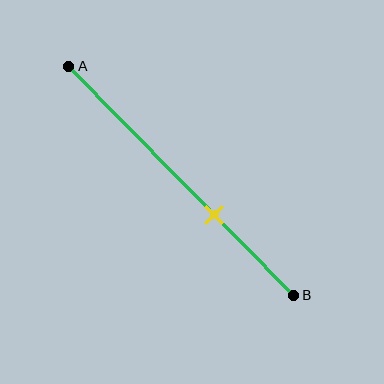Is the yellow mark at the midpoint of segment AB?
No, the mark is at about 65% from A, not at the 50% midpoint.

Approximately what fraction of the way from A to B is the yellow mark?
The yellow mark is approximately 65% of the way from A to B.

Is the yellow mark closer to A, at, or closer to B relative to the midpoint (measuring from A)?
The yellow mark is closer to point B than the midpoint of segment AB.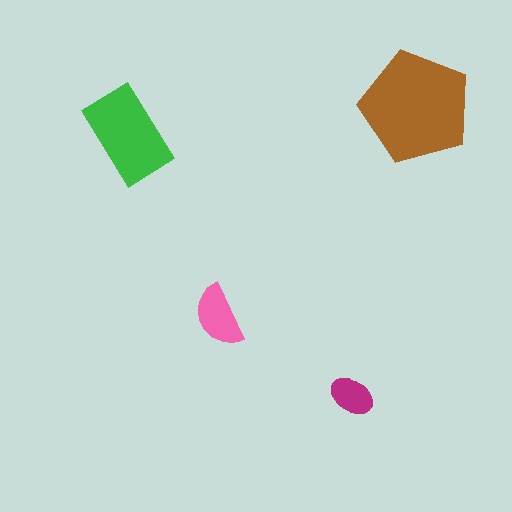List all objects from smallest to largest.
The magenta ellipse, the pink semicircle, the green rectangle, the brown pentagon.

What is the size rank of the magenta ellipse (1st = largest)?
4th.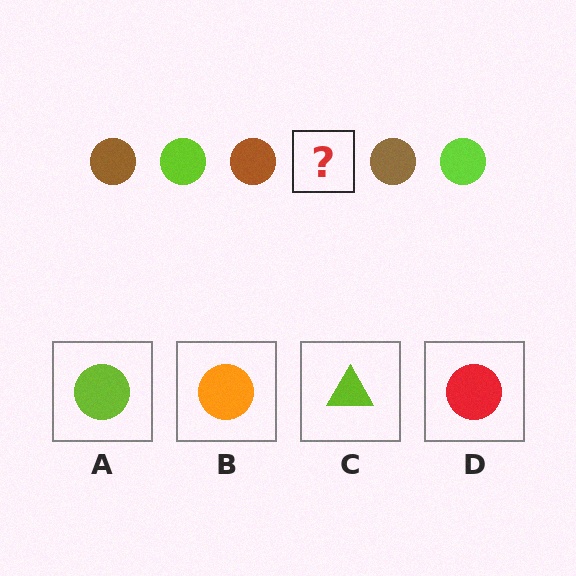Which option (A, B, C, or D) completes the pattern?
A.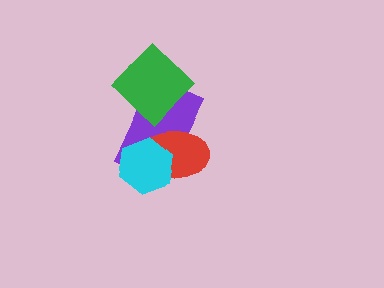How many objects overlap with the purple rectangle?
3 objects overlap with the purple rectangle.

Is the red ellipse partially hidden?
Yes, it is partially covered by another shape.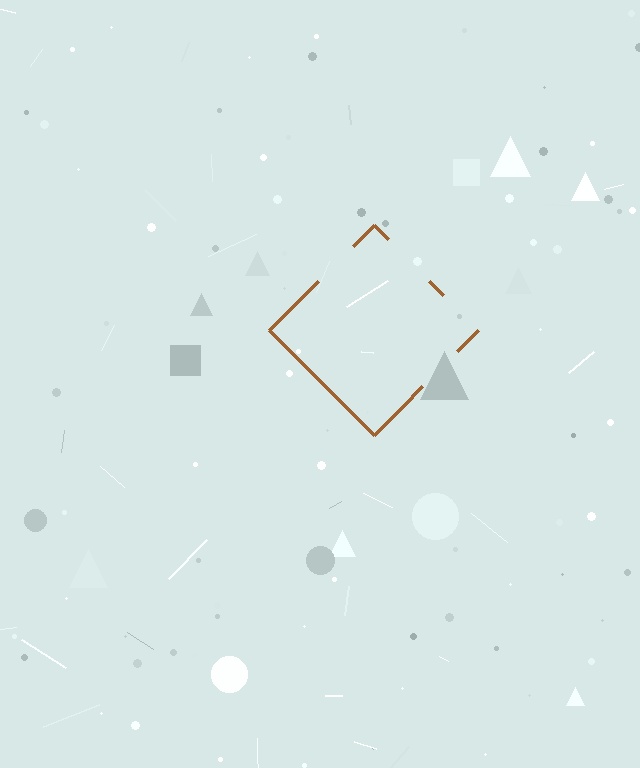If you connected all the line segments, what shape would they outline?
They would outline a diamond.